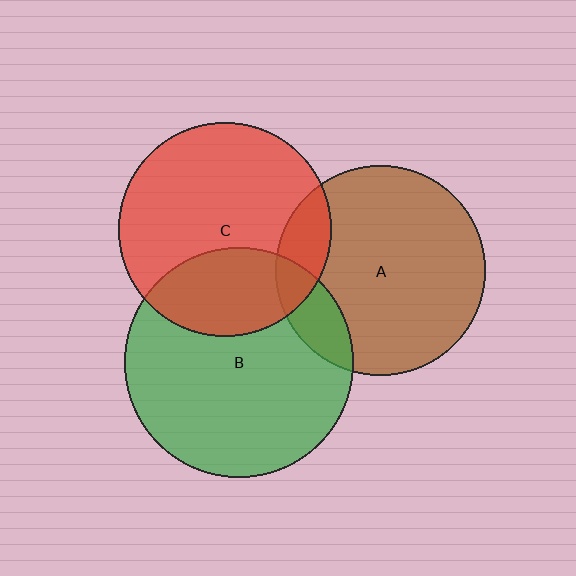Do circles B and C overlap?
Yes.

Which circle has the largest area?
Circle B (green).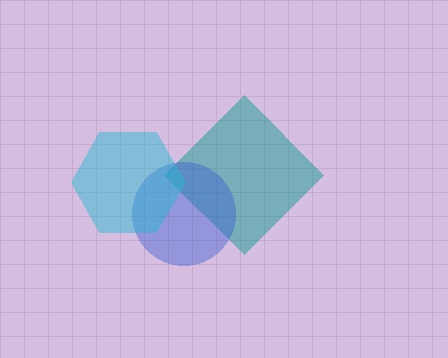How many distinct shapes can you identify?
There are 3 distinct shapes: a teal diamond, a blue circle, a cyan hexagon.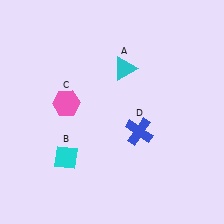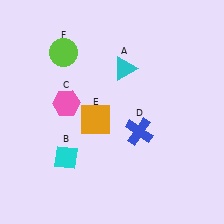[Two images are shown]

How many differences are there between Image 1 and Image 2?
There are 2 differences between the two images.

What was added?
An orange square (E), a lime circle (F) were added in Image 2.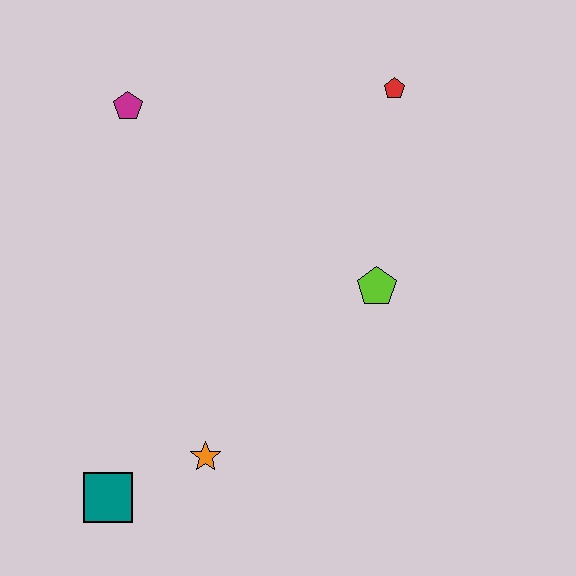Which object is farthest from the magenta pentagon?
The teal square is farthest from the magenta pentagon.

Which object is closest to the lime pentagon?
The red pentagon is closest to the lime pentagon.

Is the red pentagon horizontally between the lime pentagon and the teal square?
No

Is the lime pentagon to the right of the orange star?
Yes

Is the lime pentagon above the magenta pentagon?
No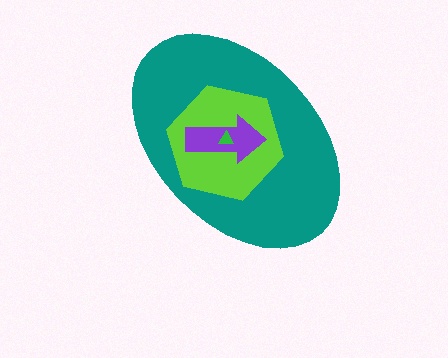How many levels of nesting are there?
4.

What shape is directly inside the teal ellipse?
The lime hexagon.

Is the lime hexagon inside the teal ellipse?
Yes.